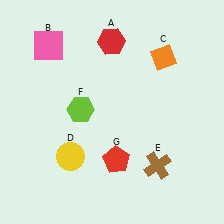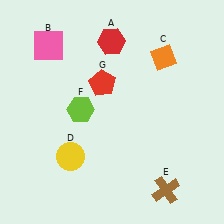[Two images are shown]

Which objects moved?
The objects that moved are: the brown cross (E), the red pentagon (G).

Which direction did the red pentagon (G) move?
The red pentagon (G) moved up.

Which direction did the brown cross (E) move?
The brown cross (E) moved down.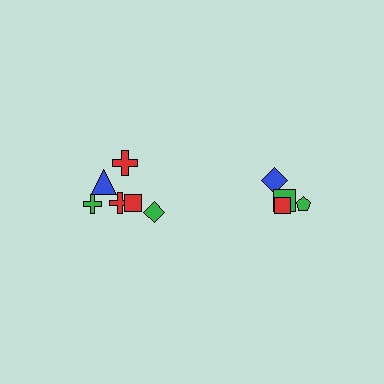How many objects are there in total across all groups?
There are 10 objects.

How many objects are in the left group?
There are 6 objects.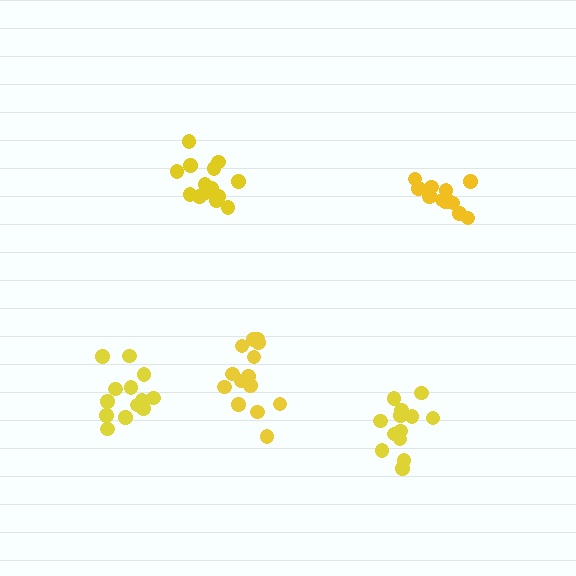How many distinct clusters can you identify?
There are 5 distinct clusters.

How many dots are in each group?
Group 1: 14 dots, Group 2: 13 dots, Group 3: 13 dots, Group 4: 14 dots, Group 5: 14 dots (68 total).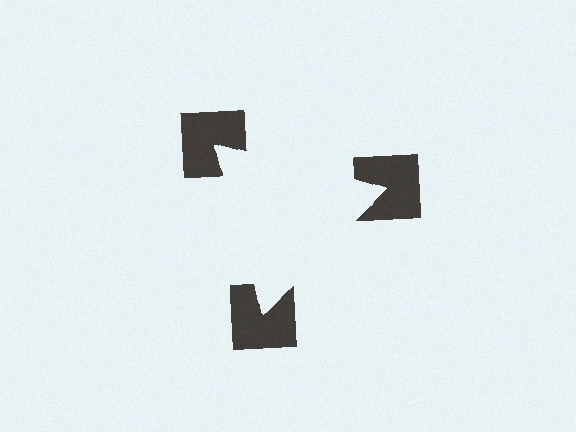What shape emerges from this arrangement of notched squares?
An illusory triangle — its edges are inferred from the aligned wedge cuts in the notched squares, not physically drawn.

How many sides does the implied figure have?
3 sides.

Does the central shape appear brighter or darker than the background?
It typically appears slightly brighter than the background, even though no actual brightness change is drawn.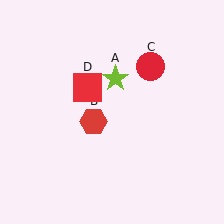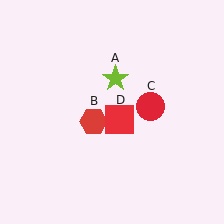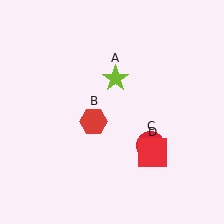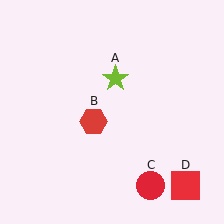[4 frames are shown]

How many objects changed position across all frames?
2 objects changed position: red circle (object C), red square (object D).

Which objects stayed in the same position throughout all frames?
Lime star (object A) and red hexagon (object B) remained stationary.